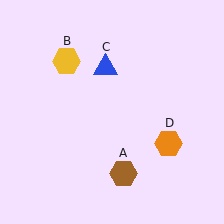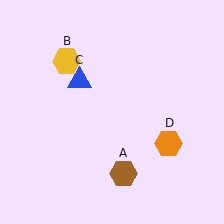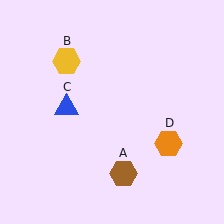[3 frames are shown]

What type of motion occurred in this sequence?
The blue triangle (object C) rotated counterclockwise around the center of the scene.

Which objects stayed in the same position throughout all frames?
Brown hexagon (object A) and yellow hexagon (object B) and orange hexagon (object D) remained stationary.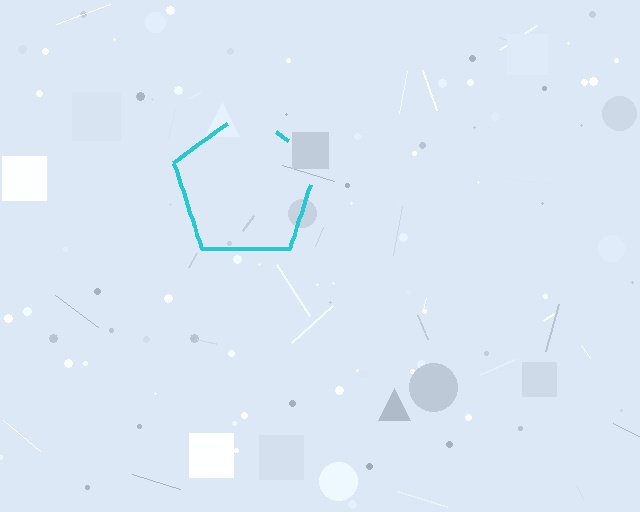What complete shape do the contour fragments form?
The contour fragments form a pentagon.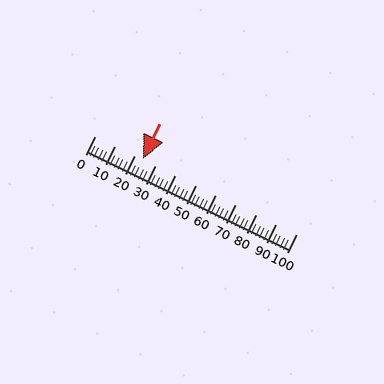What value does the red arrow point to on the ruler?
The red arrow points to approximately 24.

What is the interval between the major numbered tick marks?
The major tick marks are spaced 10 units apart.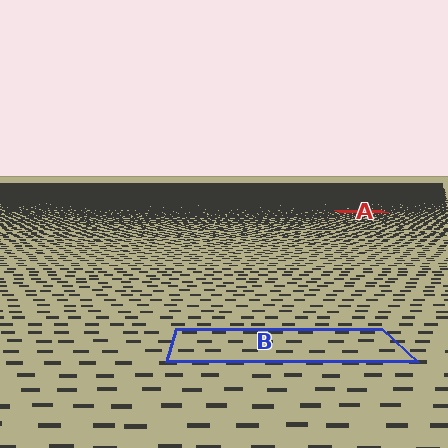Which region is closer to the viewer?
Region B is closer. The texture elements there are larger and more spread out.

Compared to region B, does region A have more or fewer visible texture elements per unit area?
Region A has more texture elements per unit area — they are packed more densely because it is farther away.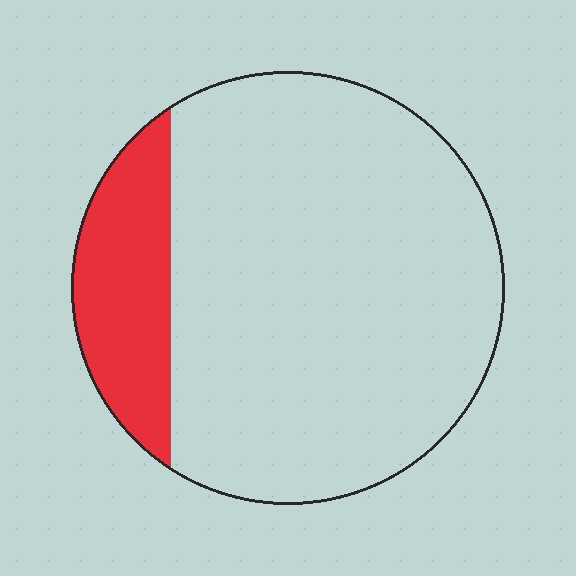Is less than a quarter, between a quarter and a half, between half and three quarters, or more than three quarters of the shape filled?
Less than a quarter.